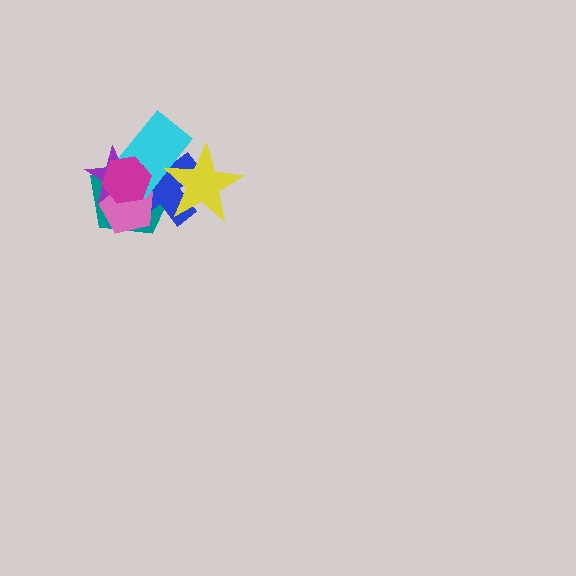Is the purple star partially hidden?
Yes, it is partially covered by another shape.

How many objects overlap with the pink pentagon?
5 objects overlap with the pink pentagon.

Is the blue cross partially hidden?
Yes, it is partially covered by another shape.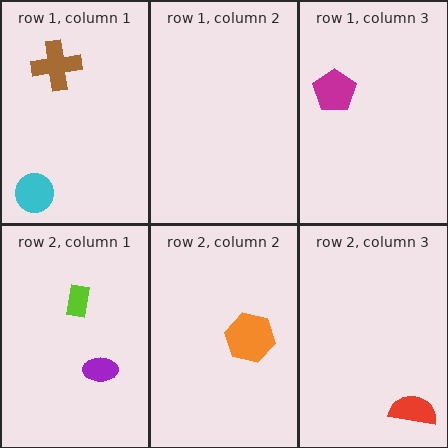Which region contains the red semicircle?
The row 2, column 3 region.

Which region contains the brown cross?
The row 1, column 1 region.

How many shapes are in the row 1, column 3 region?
1.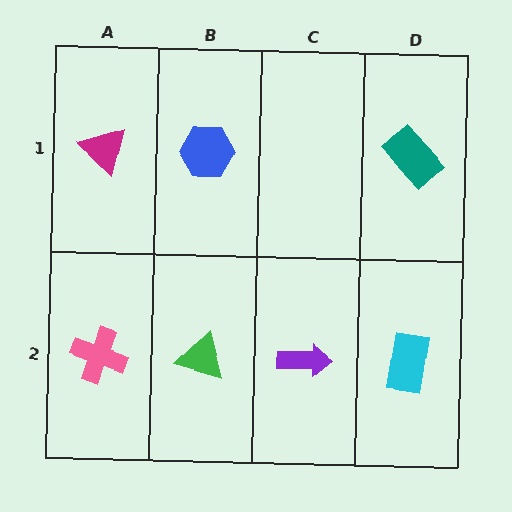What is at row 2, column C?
A purple arrow.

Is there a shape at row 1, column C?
No, that cell is empty.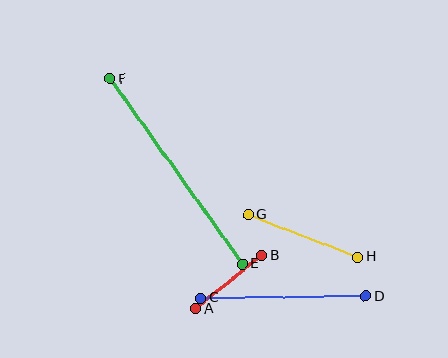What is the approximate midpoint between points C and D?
The midpoint is at approximately (283, 297) pixels.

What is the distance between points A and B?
The distance is approximately 84 pixels.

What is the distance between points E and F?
The distance is approximately 227 pixels.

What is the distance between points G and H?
The distance is approximately 117 pixels.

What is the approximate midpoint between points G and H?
The midpoint is at approximately (303, 236) pixels.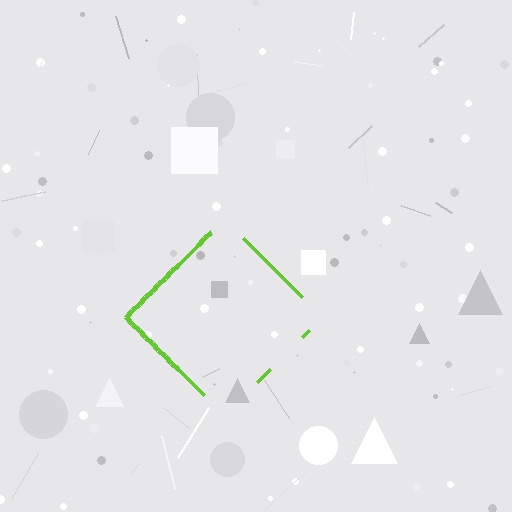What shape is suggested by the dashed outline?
The dashed outline suggests a diamond.